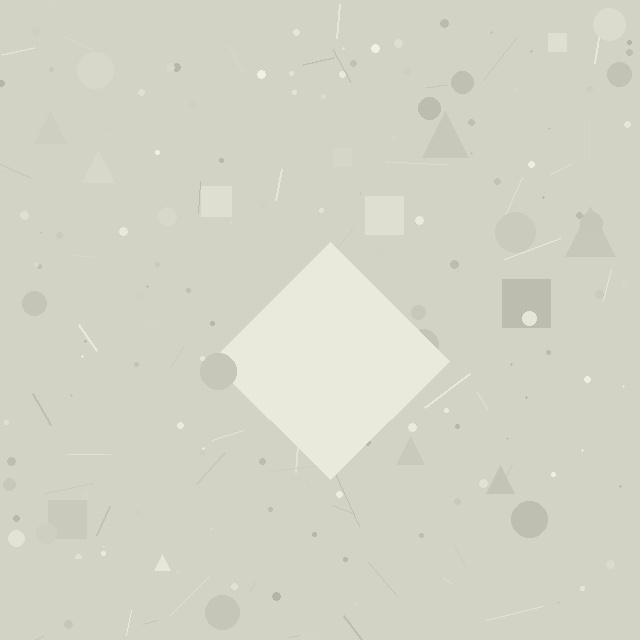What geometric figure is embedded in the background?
A diamond is embedded in the background.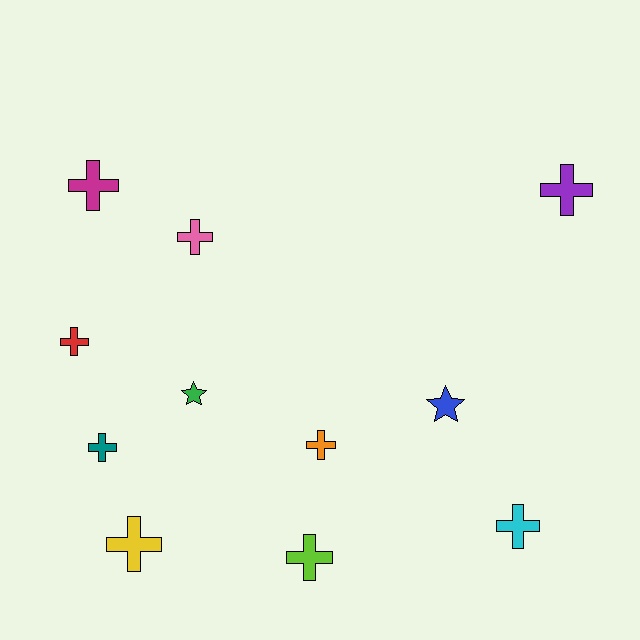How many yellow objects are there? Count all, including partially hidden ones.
There is 1 yellow object.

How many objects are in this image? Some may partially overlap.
There are 11 objects.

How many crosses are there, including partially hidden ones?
There are 9 crosses.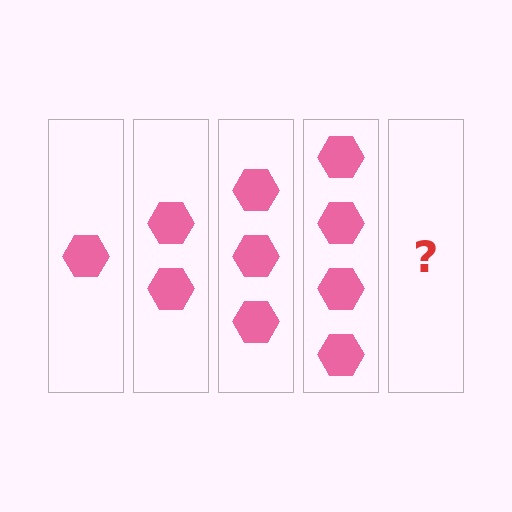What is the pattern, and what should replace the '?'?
The pattern is that each step adds one more hexagon. The '?' should be 5 hexagons.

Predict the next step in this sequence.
The next step is 5 hexagons.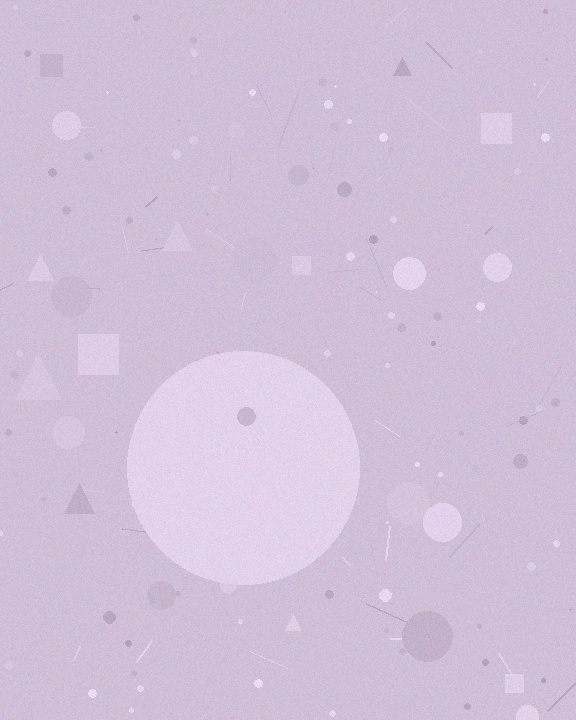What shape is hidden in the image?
A circle is hidden in the image.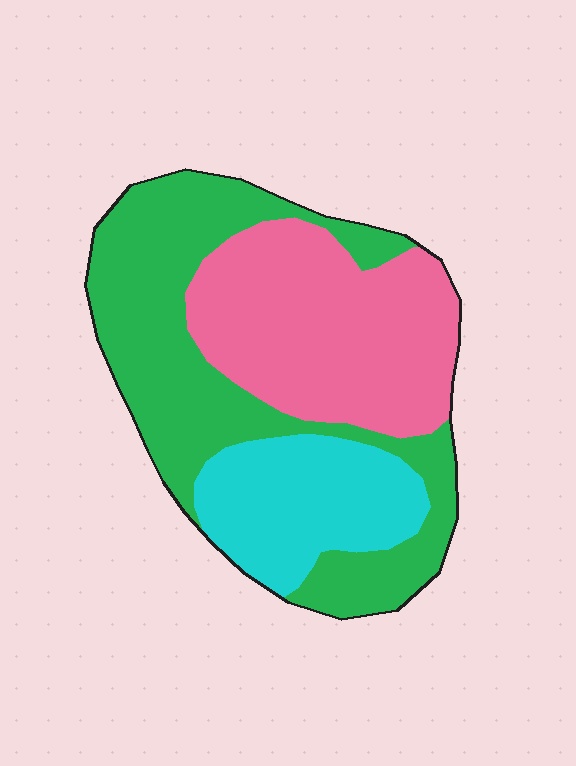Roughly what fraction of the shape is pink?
Pink covers about 35% of the shape.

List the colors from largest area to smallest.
From largest to smallest: green, pink, cyan.